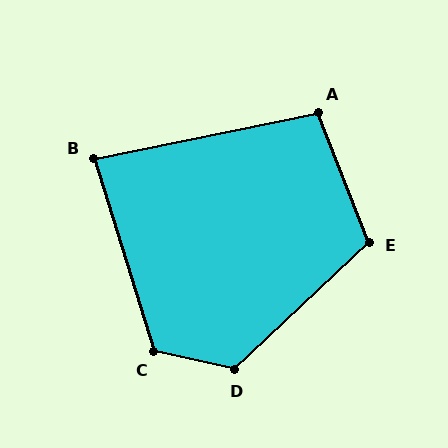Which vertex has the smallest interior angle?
B, at approximately 84 degrees.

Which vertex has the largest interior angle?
D, at approximately 124 degrees.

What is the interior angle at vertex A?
Approximately 100 degrees (obtuse).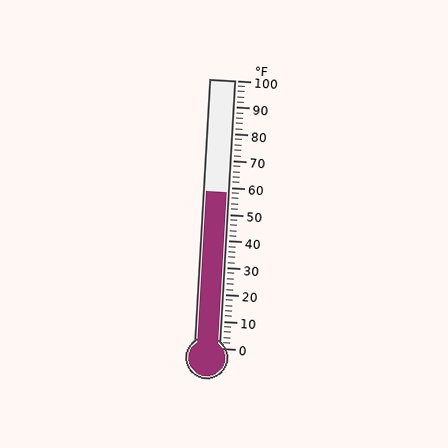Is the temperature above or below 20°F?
The temperature is above 20°F.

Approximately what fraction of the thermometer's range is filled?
The thermometer is filled to approximately 60% of its range.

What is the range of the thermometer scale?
The thermometer scale ranges from 0°F to 100°F.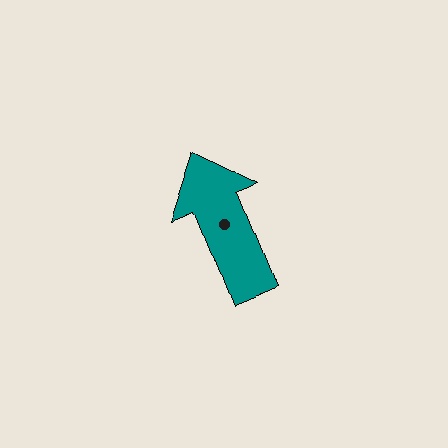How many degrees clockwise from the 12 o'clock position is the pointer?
Approximately 338 degrees.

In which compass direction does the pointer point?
North.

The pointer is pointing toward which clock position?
Roughly 11 o'clock.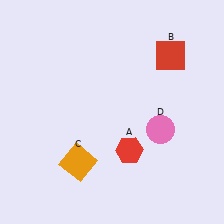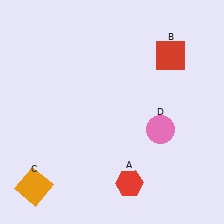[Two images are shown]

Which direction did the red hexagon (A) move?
The red hexagon (A) moved down.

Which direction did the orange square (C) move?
The orange square (C) moved left.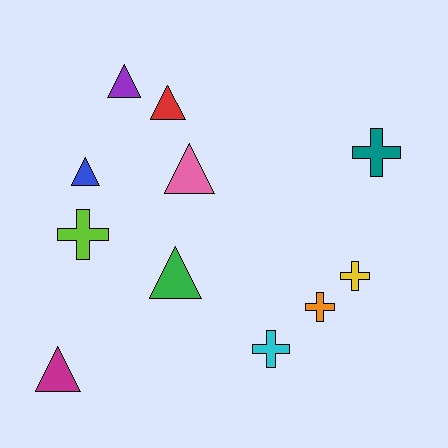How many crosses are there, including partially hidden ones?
There are 5 crosses.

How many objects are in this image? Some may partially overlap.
There are 11 objects.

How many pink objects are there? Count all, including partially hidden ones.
There is 1 pink object.